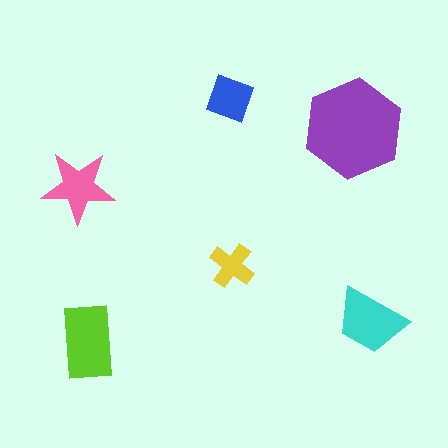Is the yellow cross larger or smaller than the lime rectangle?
Smaller.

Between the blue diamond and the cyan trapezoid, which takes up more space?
The cyan trapezoid.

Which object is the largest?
The purple hexagon.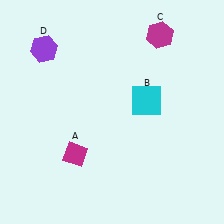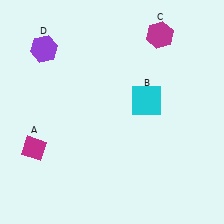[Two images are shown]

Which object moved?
The magenta diamond (A) moved left.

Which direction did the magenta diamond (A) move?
The magenta diamond (A) moved left.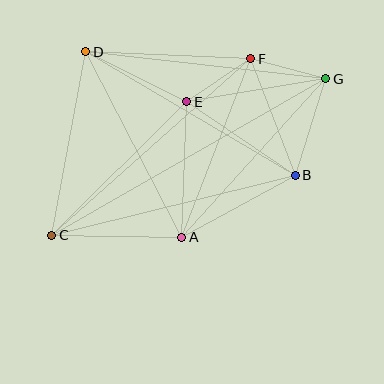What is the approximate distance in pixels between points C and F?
The distance between C and F is approximately 266 pixels.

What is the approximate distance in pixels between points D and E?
The distance between D and E is approximately 113 pixels.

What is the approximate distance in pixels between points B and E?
The distance between B and E is approximately 131 pixels.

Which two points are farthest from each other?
Points C and G are farthest from each other.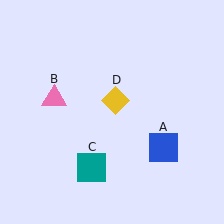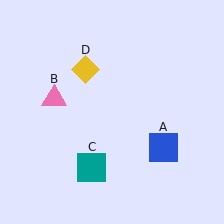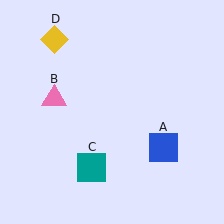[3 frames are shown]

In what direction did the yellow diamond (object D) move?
The yellow diamond (object D) moved up and to the left.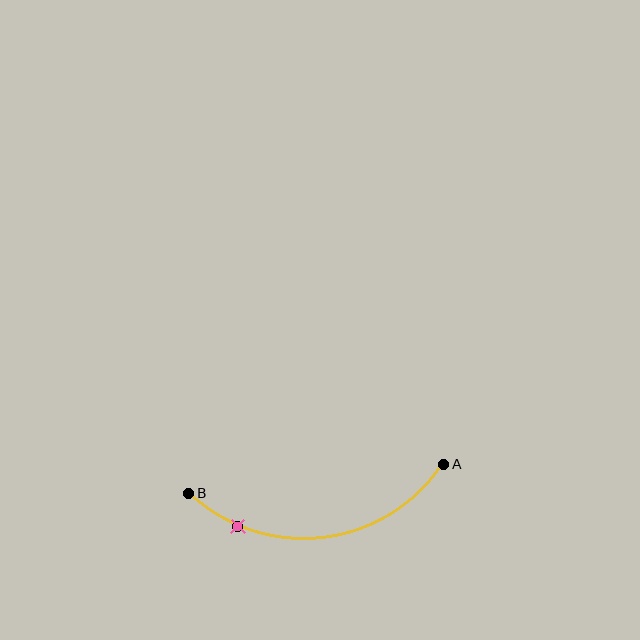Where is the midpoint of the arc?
The arc midpoint is the point on the curve farthest from the straight line joining A and B. It sits below that line.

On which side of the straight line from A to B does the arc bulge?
The arc bulges below the straight line connecting A and B.